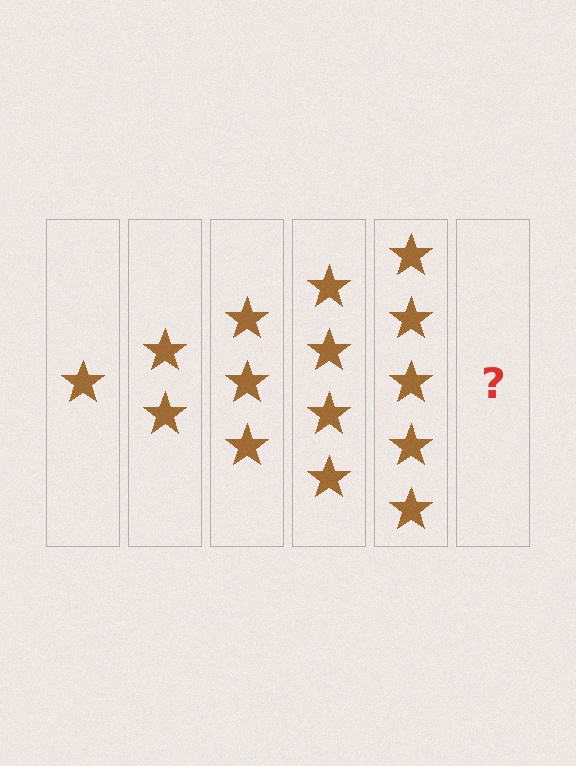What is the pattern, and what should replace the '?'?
The pattern is that each step adds one more star. The '?' should be 6 stars.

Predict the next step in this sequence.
The next step is 6 stars.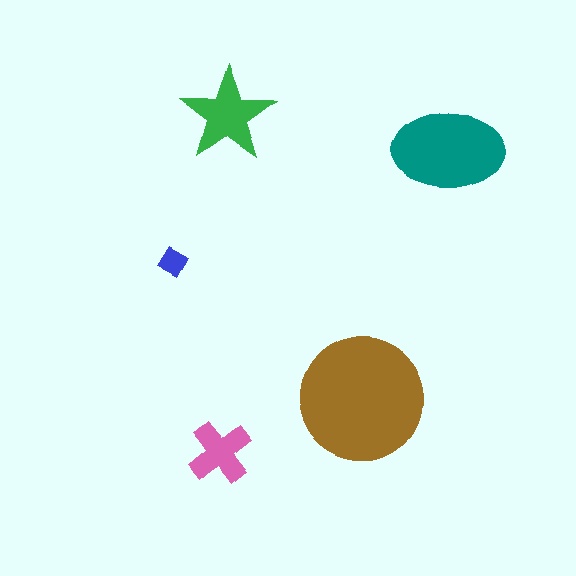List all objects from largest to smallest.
The brown circle, the teal ellipse, the green star, the pink cross, the blue diamond.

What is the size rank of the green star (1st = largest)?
3rd.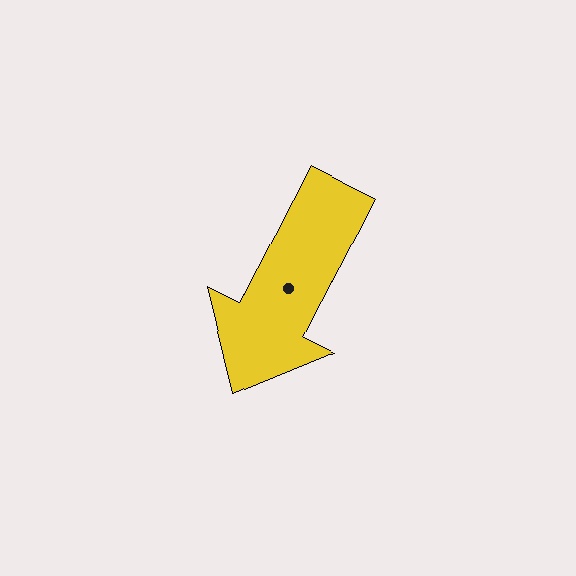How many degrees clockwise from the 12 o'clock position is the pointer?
Approximately 207 degrees.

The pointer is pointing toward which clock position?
Roughly 7 o'clock.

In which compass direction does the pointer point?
Southwest.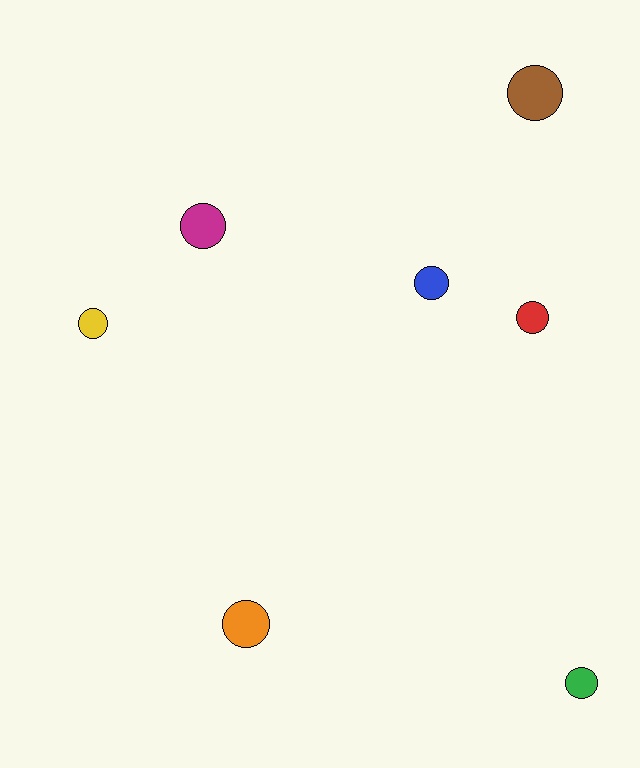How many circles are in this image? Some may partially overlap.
There are 7 circles.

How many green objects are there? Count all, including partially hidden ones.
There is 1 green object.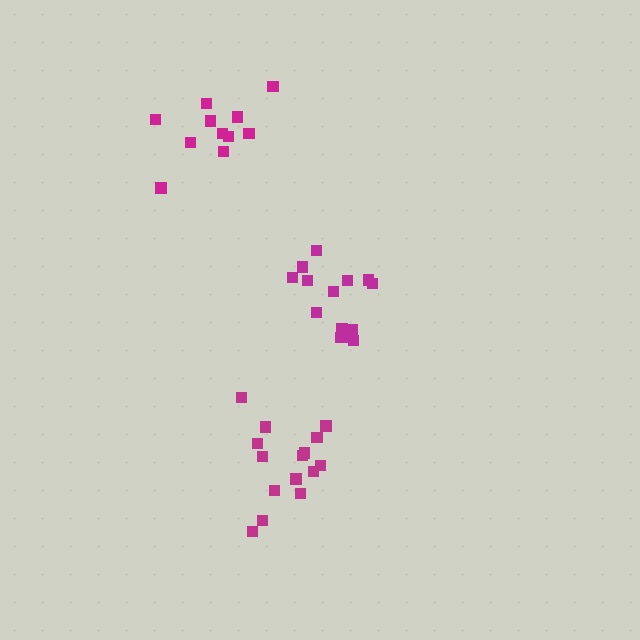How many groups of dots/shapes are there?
There are 3 groups.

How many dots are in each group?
Group 1: 14 dots, Group 2: 15 dots, Group 3: 11 dots (40 total).